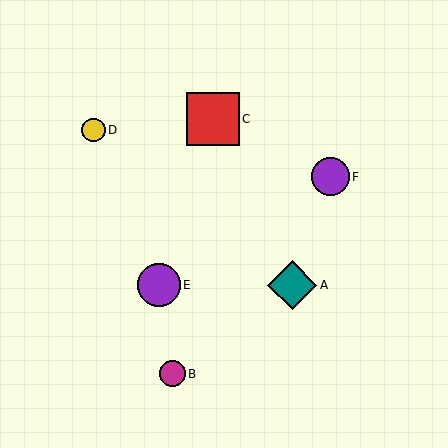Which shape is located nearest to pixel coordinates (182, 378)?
The magenta circle (labeled B) at (172, 374) is nearest to that location.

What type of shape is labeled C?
Shape C is a red square.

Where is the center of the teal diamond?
The center of the teal diamond is at (292, 285).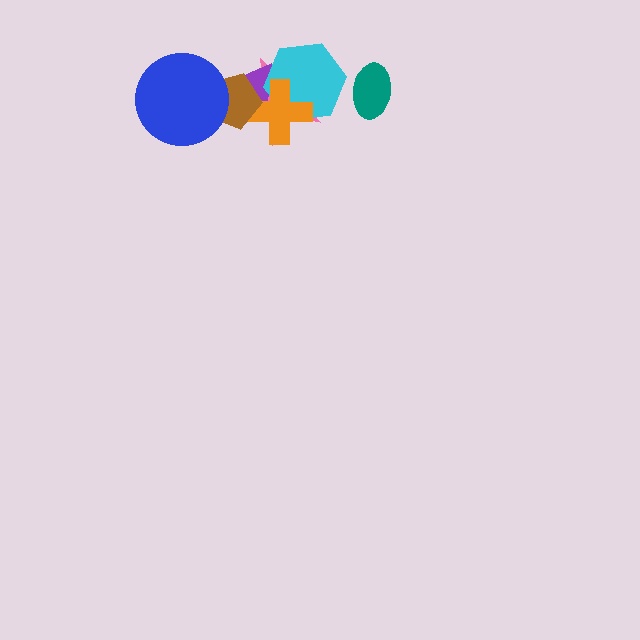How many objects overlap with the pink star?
4 objects overlap with the pink star.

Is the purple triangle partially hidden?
Yes, it is partially covered by another shape.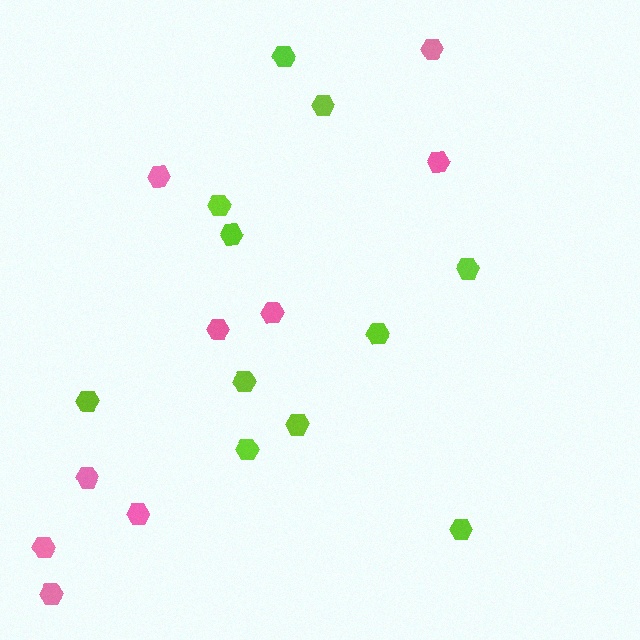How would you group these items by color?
There are 2 groups: one group of pink hexagons (9) and one group of lime hexagons (11).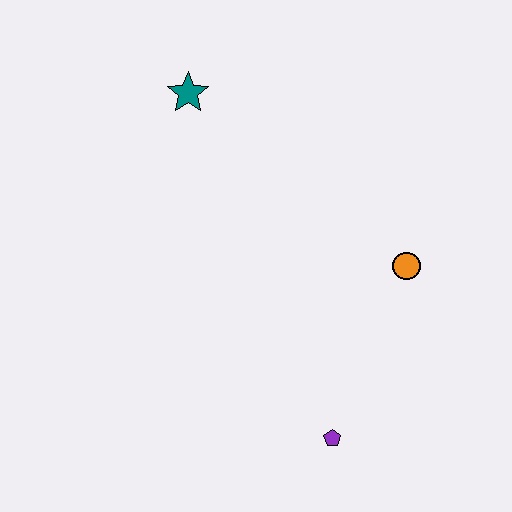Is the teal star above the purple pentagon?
Yes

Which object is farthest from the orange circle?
The teal star is farthest from the orange circle.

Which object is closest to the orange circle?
The purple pentagon is closest to the orange circle.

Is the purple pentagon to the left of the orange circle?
Yes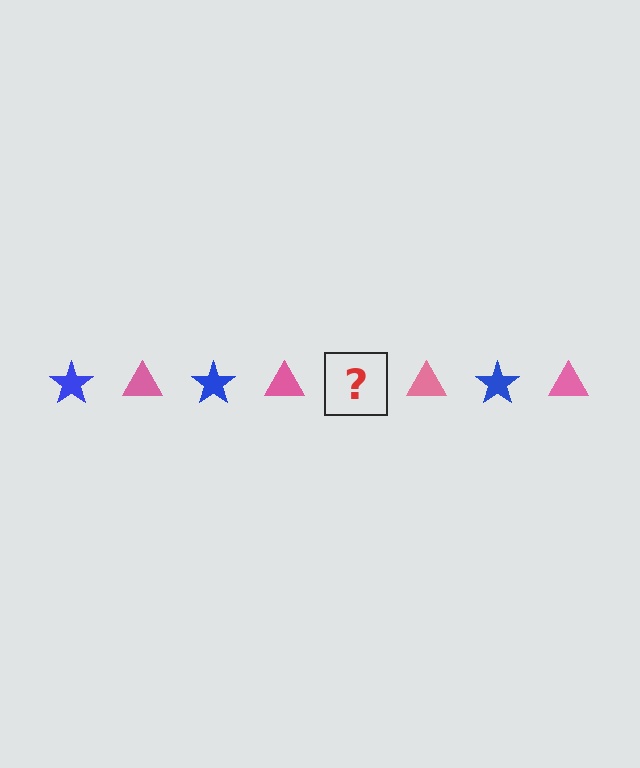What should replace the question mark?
The question mark should be replaced with a blue star.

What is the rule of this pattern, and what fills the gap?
The rule is that the pattern alternates between blue star and pink triangle. The gap should be filled with a blue star.